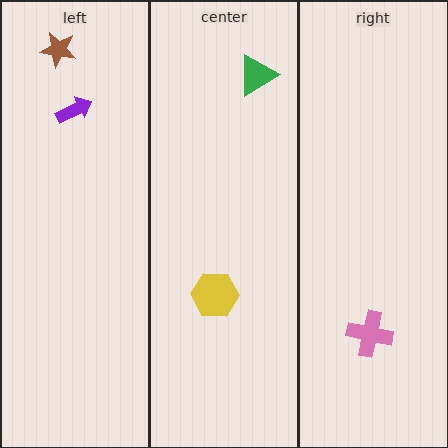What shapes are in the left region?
The brown star, the purple arrow.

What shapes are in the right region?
The pink cross.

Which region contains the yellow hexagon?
The center region.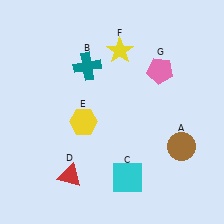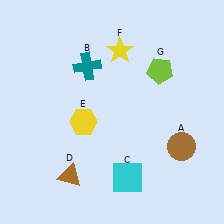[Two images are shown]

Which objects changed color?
D changed from red to brown. G changed from pink to lime.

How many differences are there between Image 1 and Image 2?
There are 2 differences between the two images.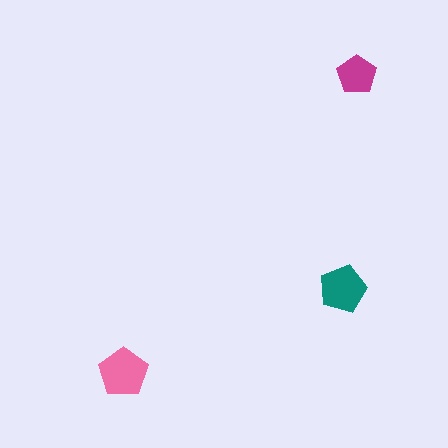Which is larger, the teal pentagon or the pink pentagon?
The pink one.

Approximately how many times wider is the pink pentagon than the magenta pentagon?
About 1.5 times wider.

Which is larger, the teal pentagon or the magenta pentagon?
The teal one.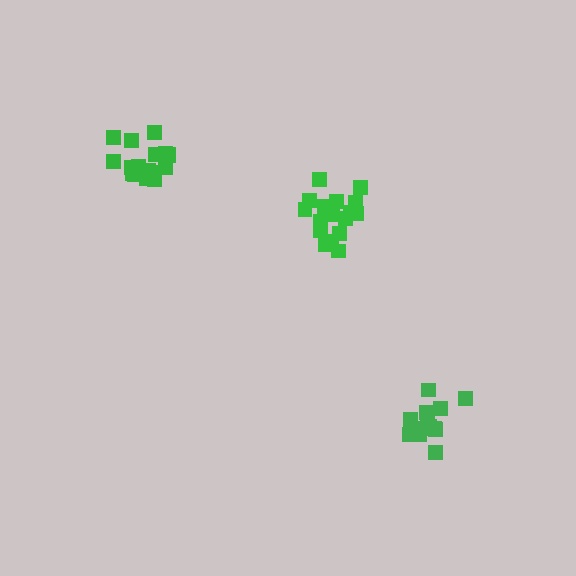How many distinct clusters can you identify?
There are 3 distinct clusters.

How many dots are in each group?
Group 1: 19 dots, Group 2: 17 dots, Group 3: 13 dots (49 total).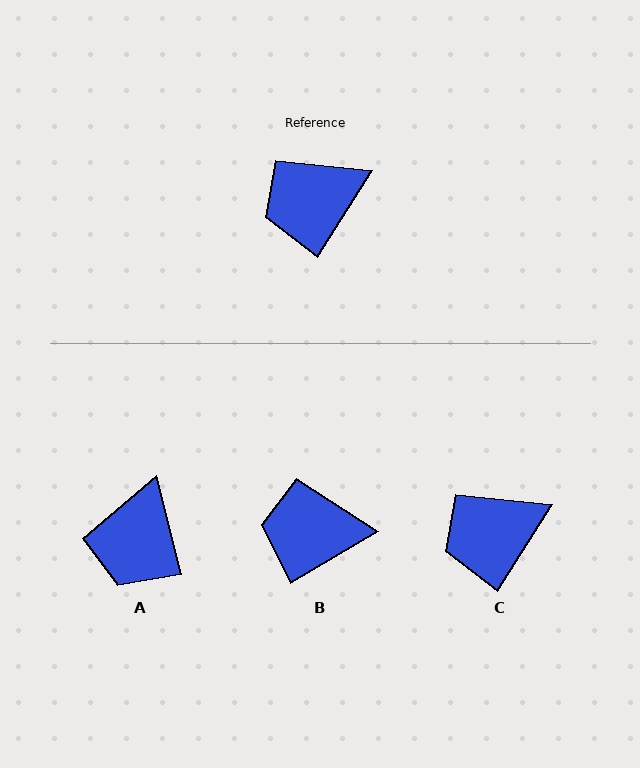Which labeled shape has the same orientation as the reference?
C.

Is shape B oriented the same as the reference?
No, it is off by about 27 degrees.